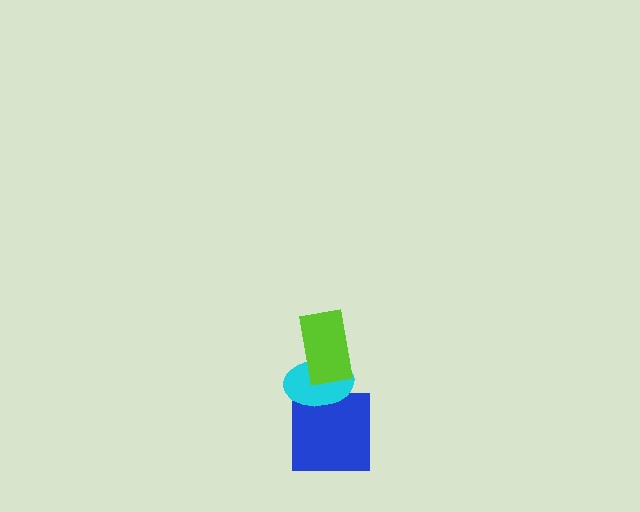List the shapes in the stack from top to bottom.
From top to bottom: the lime rectangle, the cyan ellipse, the blue square.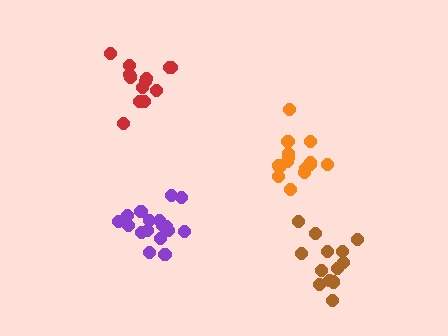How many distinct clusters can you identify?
There are 4 distinct clusters.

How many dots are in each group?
Group 1: 13 dots, Group 2: 15 dots, Group 3: 17 dots, Group 4: 13 dots (58 total).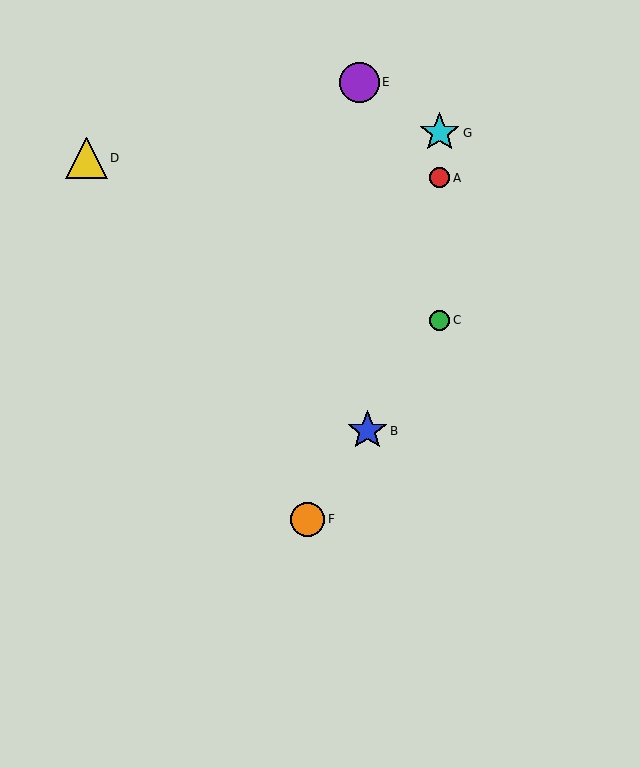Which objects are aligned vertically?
Objects A, C, G are aligned vertically.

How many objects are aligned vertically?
3 objects (A, C, G) are aligned vertically.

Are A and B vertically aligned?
No, A is at x≈440 and B is at x≈367.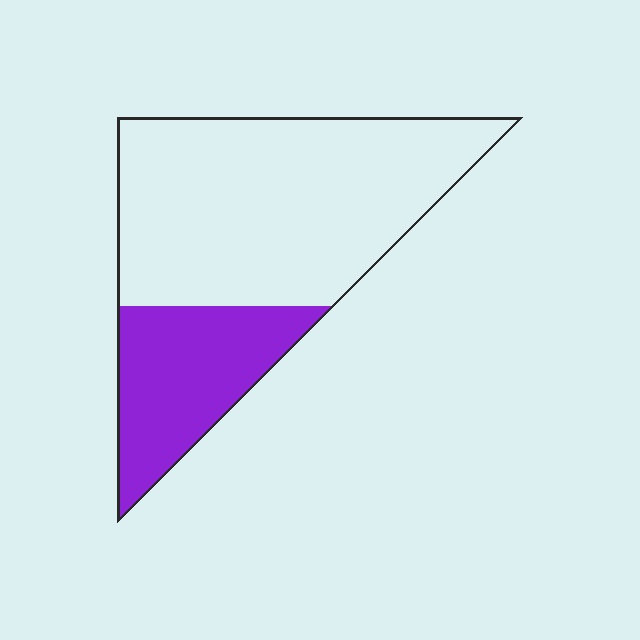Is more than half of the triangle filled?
No.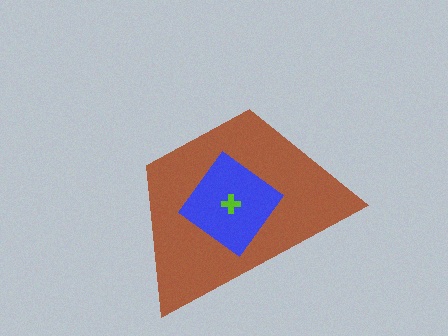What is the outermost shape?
The brown trapezoid.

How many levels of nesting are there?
3.